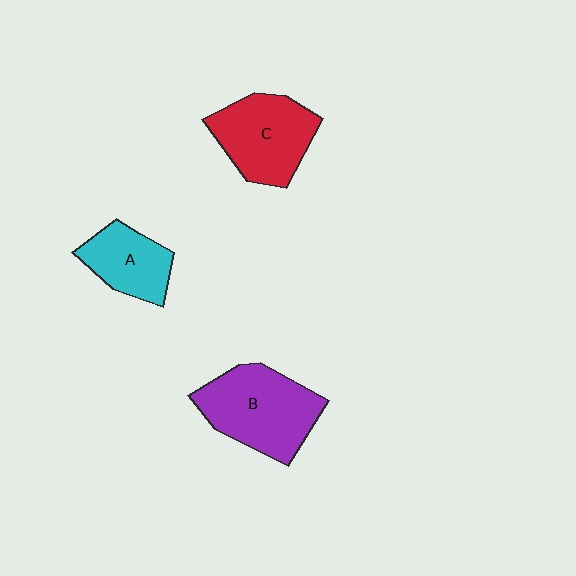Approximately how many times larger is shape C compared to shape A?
Approximately 1.4 times.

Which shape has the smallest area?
Shape A (cyan).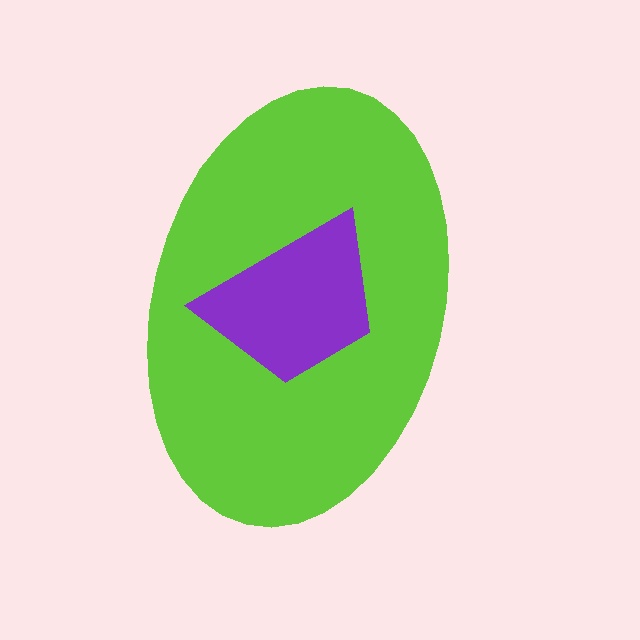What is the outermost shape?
The lime ellipse.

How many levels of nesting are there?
2.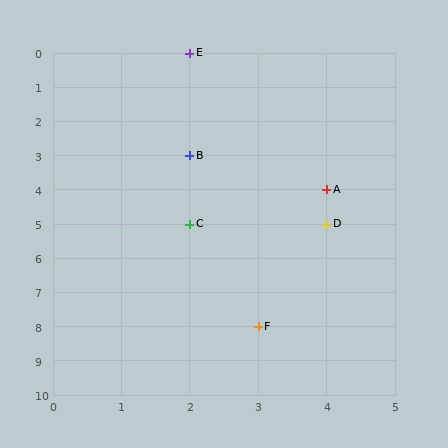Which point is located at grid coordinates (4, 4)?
Point A is at (4, 4).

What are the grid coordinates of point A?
Point A is at grid coordinates (4, 4).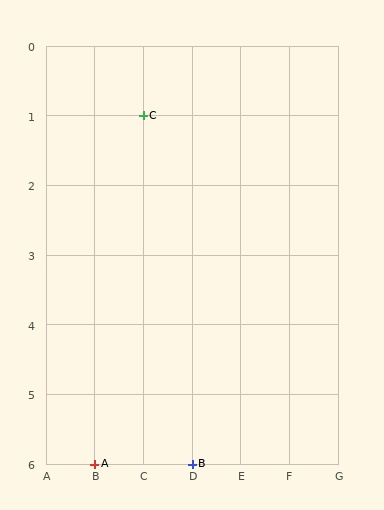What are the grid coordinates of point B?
Point B is at grid coordinates (D, 6).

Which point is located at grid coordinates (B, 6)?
Point A is at (B, 6).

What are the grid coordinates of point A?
Point A is at grid coordinates (B, 6).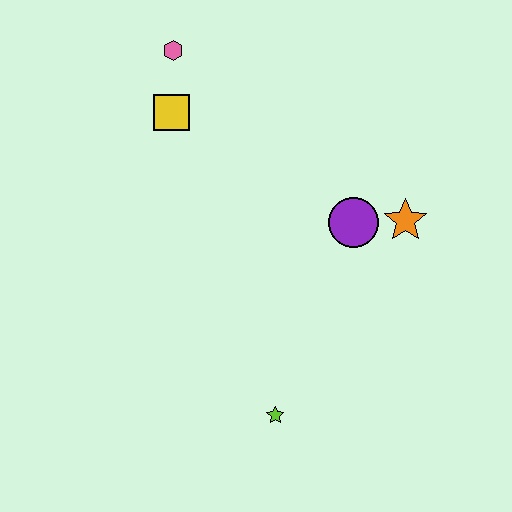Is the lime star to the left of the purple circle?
Yes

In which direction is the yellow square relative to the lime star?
The yellow square is above the lime star.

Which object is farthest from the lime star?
The pink hexagon is farthest from the lime star.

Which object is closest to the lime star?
The purple circle is closest to the lime star.